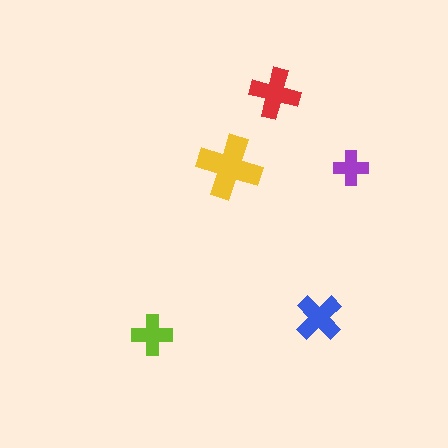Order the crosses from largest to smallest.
the yellow one, the red one, the blue one, the lime one, the purple one.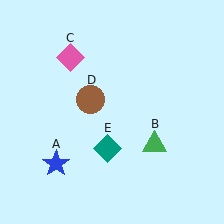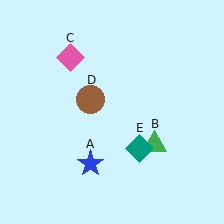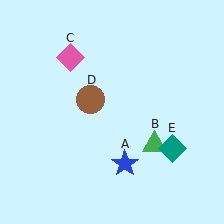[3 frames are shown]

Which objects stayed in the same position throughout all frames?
Green triangle (object B) and pink diamond (object C) and brown circle (object D) remained stationary.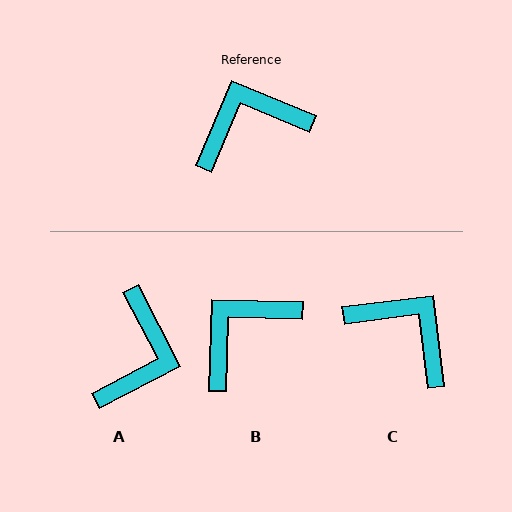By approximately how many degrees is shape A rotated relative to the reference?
Approximately 130 degrees clockwise.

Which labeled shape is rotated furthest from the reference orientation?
A, about 130 degrees away.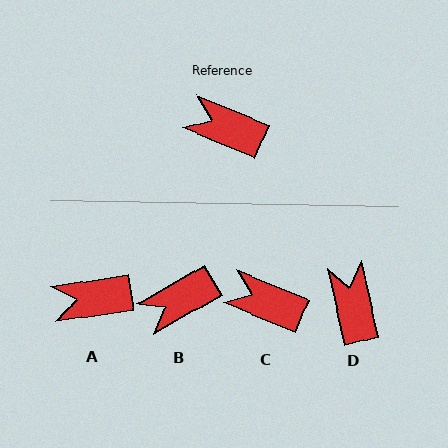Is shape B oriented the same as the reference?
No, it is off by about 52 degrees.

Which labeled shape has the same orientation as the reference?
C.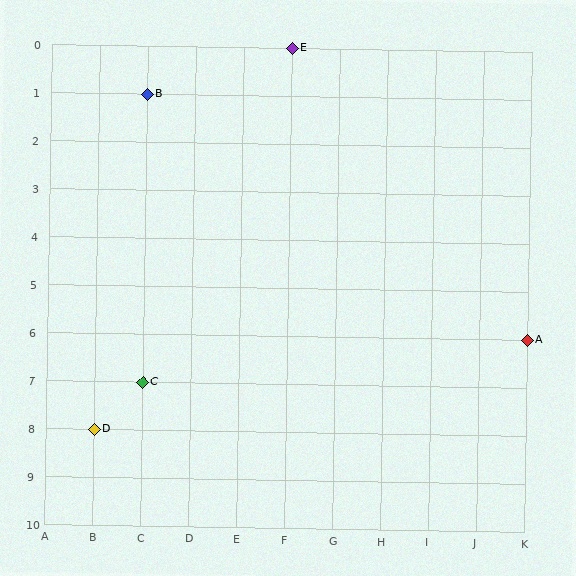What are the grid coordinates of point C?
Point C is at grid coordinates (C, 7).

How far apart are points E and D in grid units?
Points E and D are 4 columns and 8 rows apart (about 8.9 grid units diagonally).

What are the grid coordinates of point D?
Point D is at grid coordinates (B, 8).